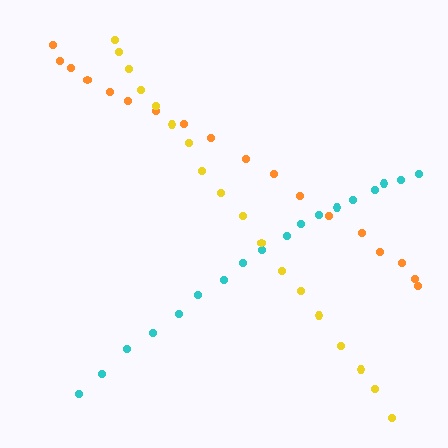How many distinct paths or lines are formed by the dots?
There are 3 distinct paths.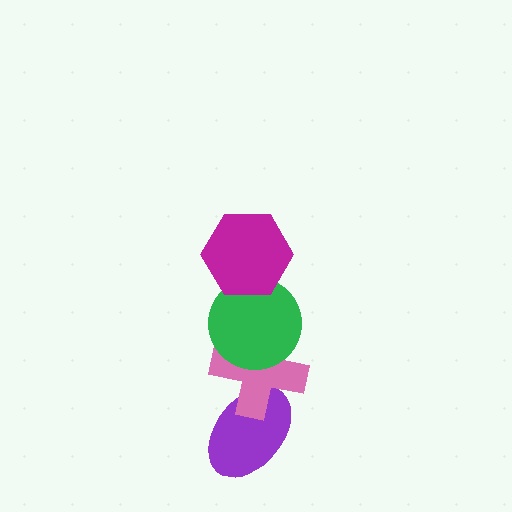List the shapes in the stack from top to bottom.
From top to bottom: the magenta hexagon, the green circle, the pink cross, the purple ellipse.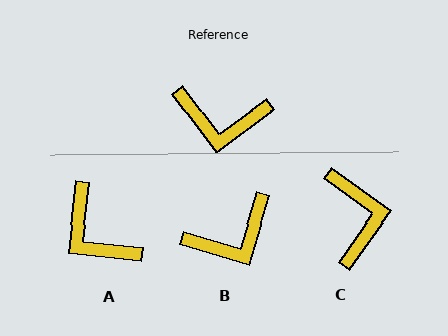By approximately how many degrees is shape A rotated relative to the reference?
Approximately 42 degrees clockwise.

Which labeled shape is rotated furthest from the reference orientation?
C, about 108 degrees away.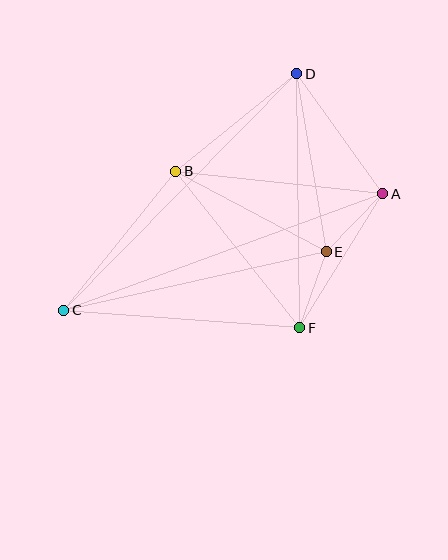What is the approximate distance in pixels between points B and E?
The distance between B and E is approximately 171 pixels.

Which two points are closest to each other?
Points A and E are closest to each other.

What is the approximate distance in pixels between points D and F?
The distance between D and F is approximately 254 pixels.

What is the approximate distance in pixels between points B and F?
The distance between B and F is approximately 200 pixels.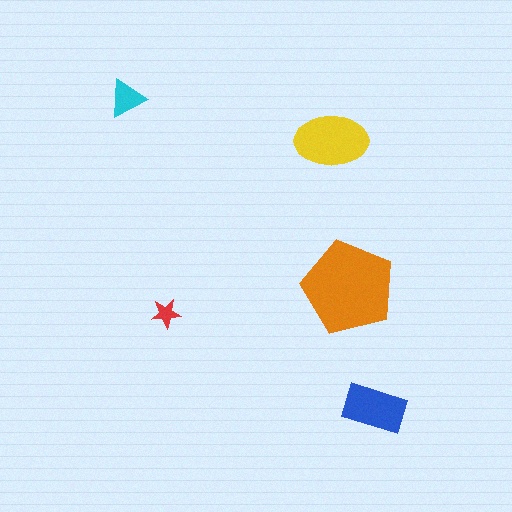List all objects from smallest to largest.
The red star, the cyan triangle, the blue rectangle, the yellow ellipse, the orange pentagon.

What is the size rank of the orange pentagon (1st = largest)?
1st.